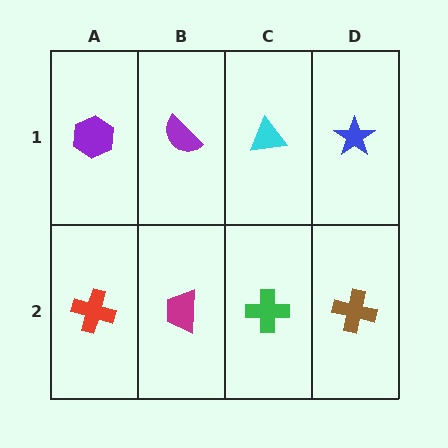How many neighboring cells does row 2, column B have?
3.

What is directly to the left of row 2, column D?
A green cross.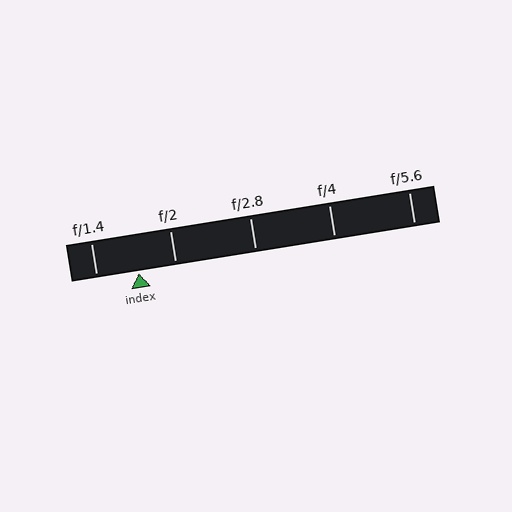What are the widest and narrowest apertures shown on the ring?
The widest aperture shown is f/1.4 and the narrowest is f/5.6.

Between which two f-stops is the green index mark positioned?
The index mark is between f/1.4 and f/2.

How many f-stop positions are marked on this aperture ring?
There are 5 f-stop positions marked.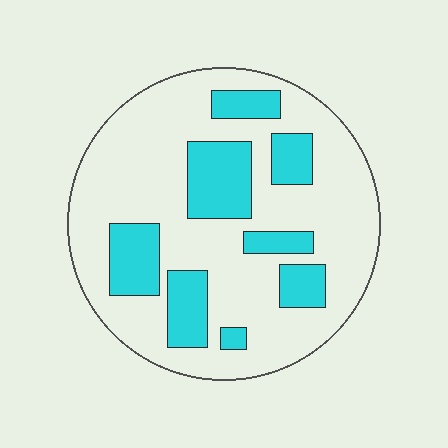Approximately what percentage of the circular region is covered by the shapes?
Approximately 25%.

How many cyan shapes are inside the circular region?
8.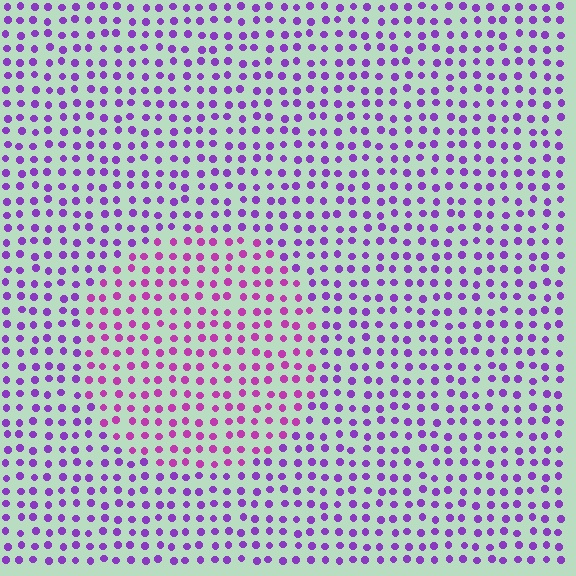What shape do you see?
I see a circle.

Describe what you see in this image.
The image is filled with small purple elements in a uniform arrangement. A circle-shaped region is visible where the elements are tinted to a slightly different hue, forming a subtle color boundary.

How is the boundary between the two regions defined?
The boundary is defined purely by a slight shift in hue (about 32 degrees). Spacing, size, and orientation are identical on both sides.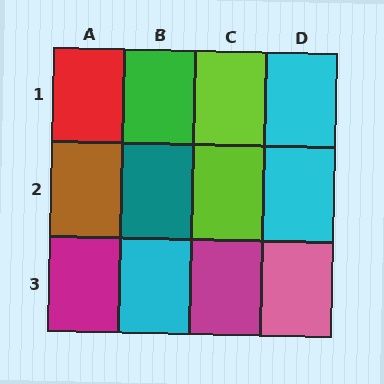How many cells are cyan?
3 cells are cyan.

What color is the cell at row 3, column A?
Magenta.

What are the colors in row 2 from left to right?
Brown, teal, lime, cyan.